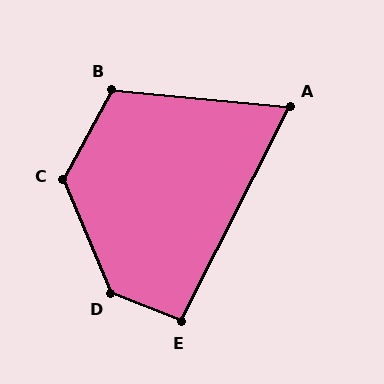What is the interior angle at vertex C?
Approximately 129 degrees (obtuse).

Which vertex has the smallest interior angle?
A, at approximately 69 degrees.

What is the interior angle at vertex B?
Approximately 113 degrees (obtuse).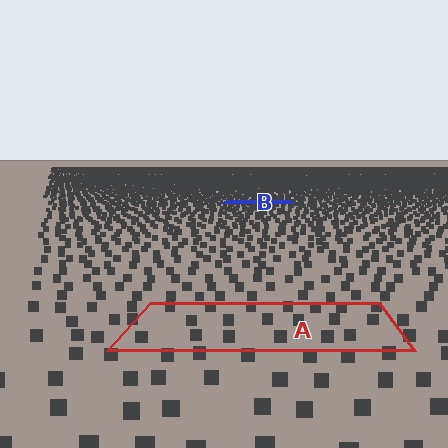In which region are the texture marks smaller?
The texture marks are smaller in region B, because it is farther away.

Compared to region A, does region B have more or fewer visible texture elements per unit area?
Region B has more texture elements per unit area — they are packed more densely because it is farther away.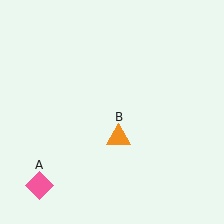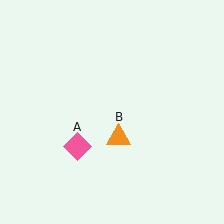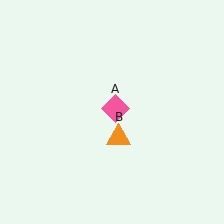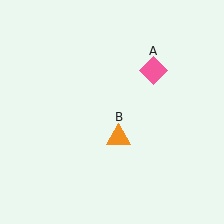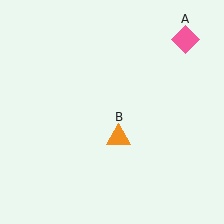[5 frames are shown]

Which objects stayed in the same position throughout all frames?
Orange triangle (object B) remained stationary.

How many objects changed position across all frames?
1 object changed position: pink diamond (object A).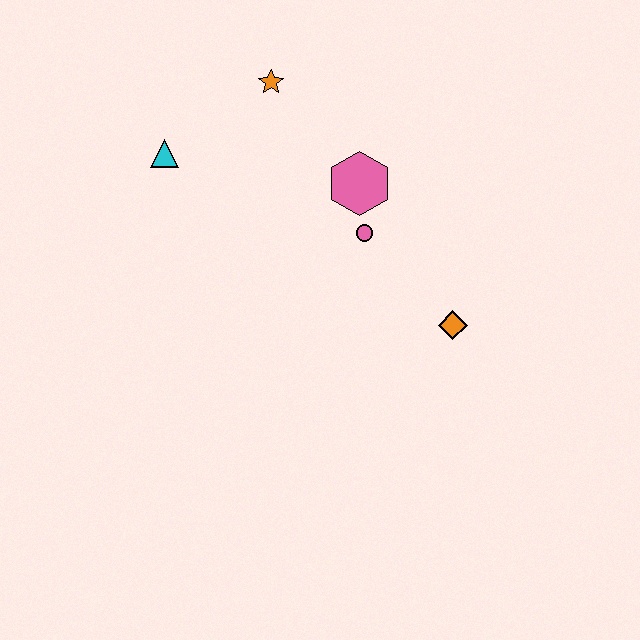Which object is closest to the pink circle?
The pink hexagon is closest to the pink circle.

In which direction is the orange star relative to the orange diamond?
The orange star is above the orange diamond.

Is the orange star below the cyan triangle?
No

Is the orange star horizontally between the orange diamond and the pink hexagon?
No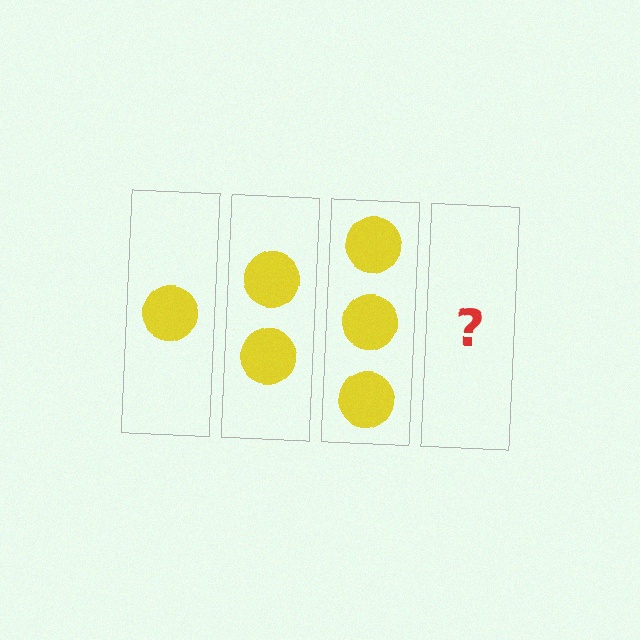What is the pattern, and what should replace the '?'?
The pattern is that each step adds one more circle. The '?' should be 4 circles.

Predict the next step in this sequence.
The next step is 4 circles.